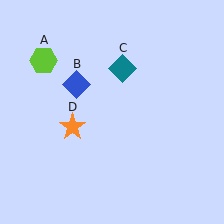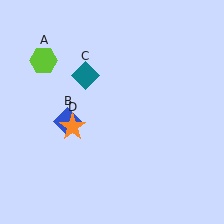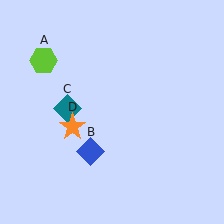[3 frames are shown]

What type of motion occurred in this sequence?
The blue diamond (object B), teal diamond (object C) rotated counterclockwise around the center of the scene.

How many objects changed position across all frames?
2 objects changed position: blue diamond (object B), teal diamond (object C).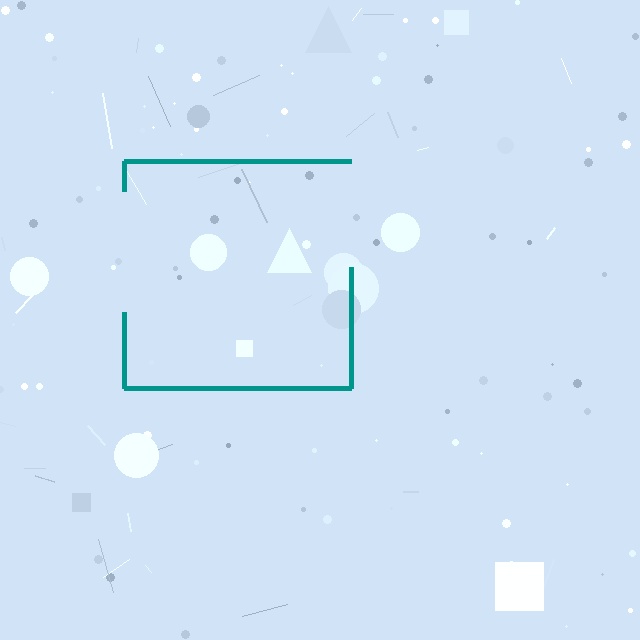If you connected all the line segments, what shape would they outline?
They would outline a square.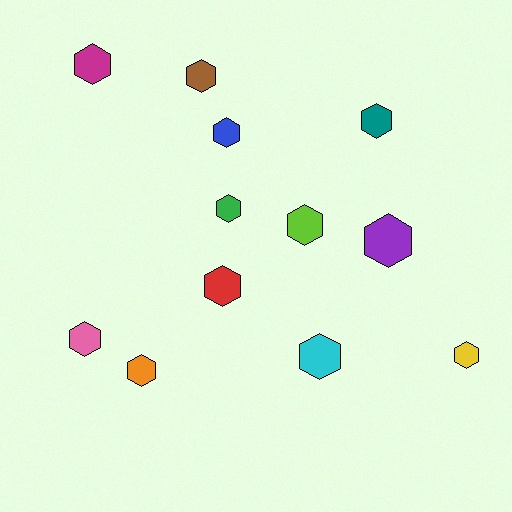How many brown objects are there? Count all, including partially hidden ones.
There is 1 brown object.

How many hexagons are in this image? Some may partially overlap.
There are 12 hexagons.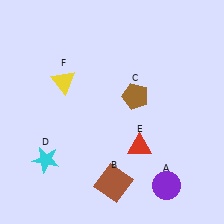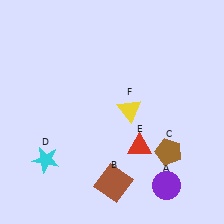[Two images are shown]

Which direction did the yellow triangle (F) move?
The yellow triangle (F) moved right.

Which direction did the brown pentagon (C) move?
The brown pentagon (C) moved down.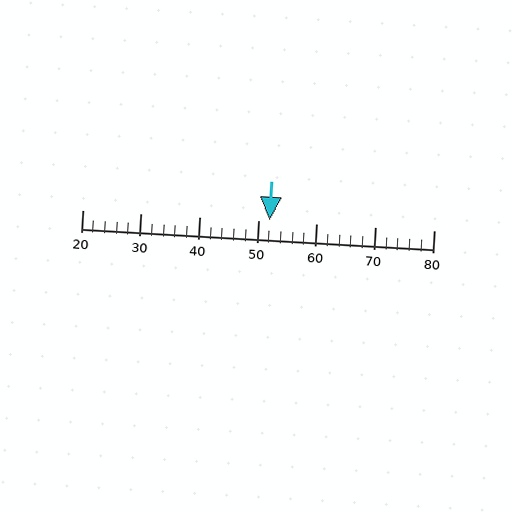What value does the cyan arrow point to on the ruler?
The cyan arrow points to approximately 52.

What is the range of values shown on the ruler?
The ruler shows values from 20 to 80.